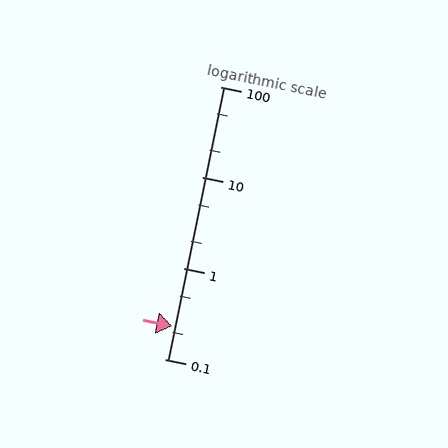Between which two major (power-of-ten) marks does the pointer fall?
The pointer is between 0.1 and 1.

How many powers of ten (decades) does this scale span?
The scale spans 3 decades, from 0.1 to 100.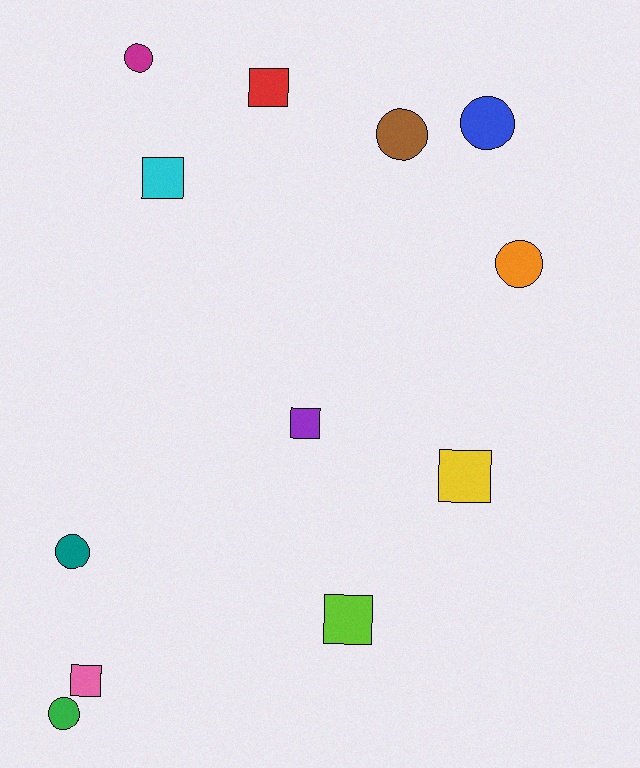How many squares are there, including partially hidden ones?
There are 6 squares.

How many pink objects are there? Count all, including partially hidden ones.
There is 1 pink object.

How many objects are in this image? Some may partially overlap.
There are 12 objects.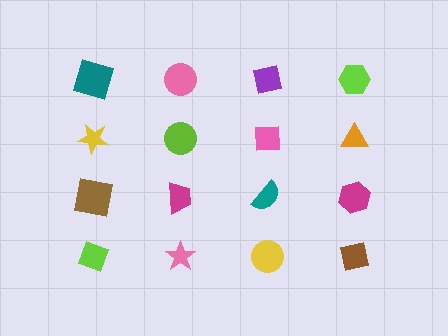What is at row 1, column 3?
A purple square.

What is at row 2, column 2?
A lime circle.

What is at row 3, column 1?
A brown square.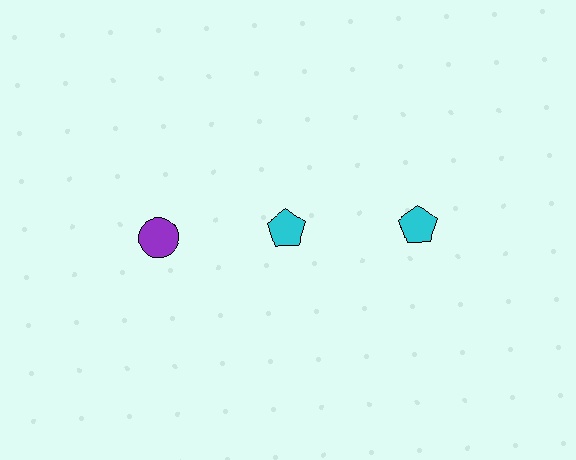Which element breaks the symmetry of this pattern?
The purple circle in the top row, leftmost column breaks the symmetry. All other shapes are cyan pentagons.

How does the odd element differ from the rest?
It differs in both color (purple instead of cyan) and shape (circle instead of pentagon).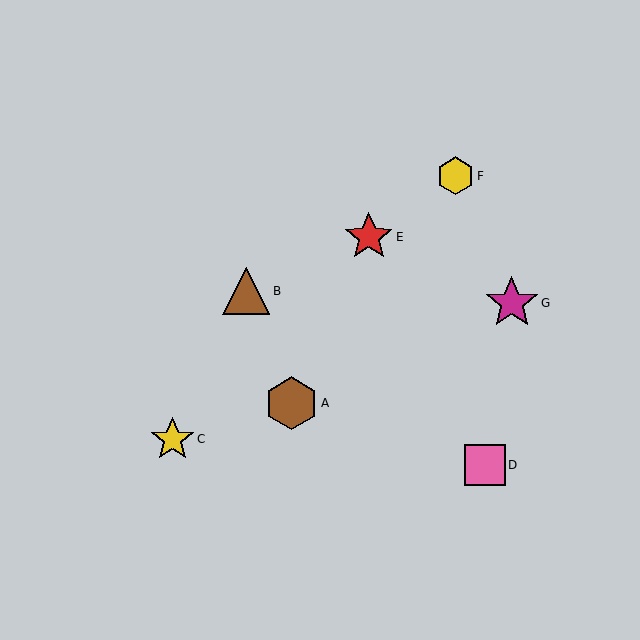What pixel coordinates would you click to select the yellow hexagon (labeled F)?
Click at (456, 176) to select the yellow hexagon F.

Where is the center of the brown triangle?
The center of the brown triangle is at (246, 291).